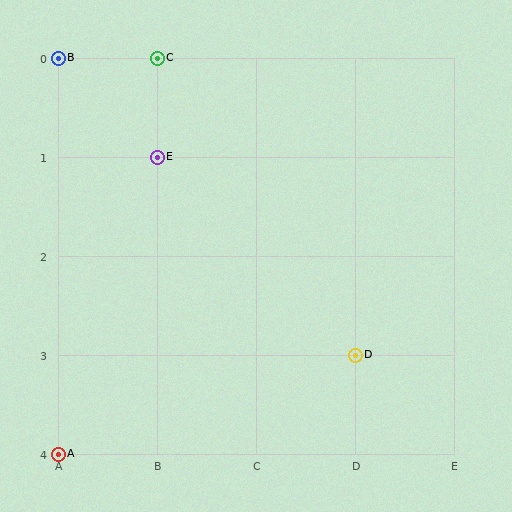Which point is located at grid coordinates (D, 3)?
Point D is at (D, 3).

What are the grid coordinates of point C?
Point C is at grid coordinates (B, 0).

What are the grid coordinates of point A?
Point A is at grid coordinates (A, 4).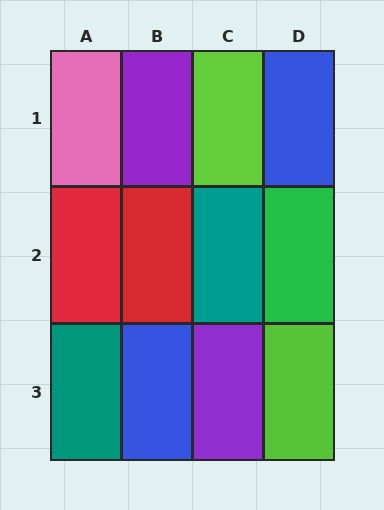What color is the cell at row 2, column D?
Green.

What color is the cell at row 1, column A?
Pink.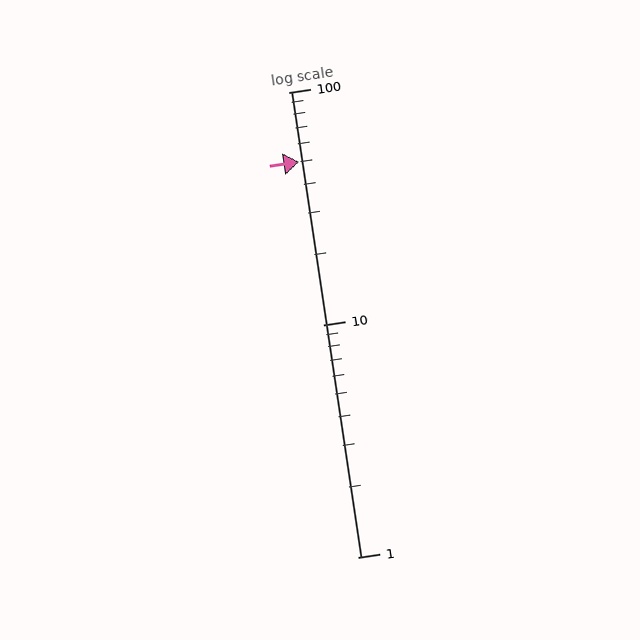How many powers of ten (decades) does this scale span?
The scale spans 2 decades, from 1 to 100.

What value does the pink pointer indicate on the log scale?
The pointer indicates approximately 50.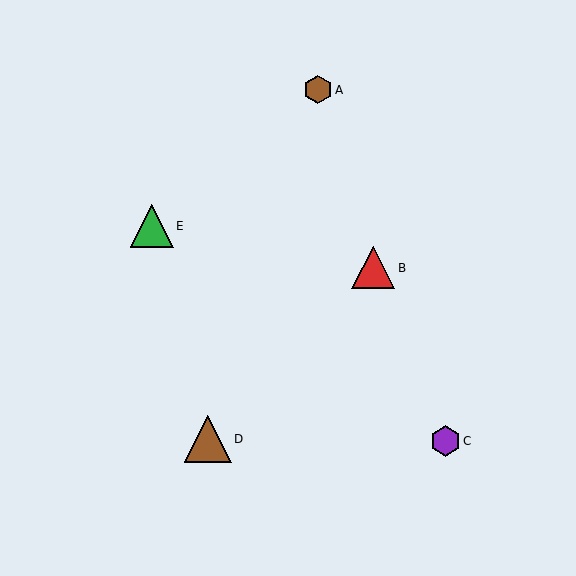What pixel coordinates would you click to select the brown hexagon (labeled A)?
Click at (318, 90) to select the brown hexagon A.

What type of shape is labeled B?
Shape B is a red triangle.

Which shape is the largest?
The brown triangle (labeled D) is the largest.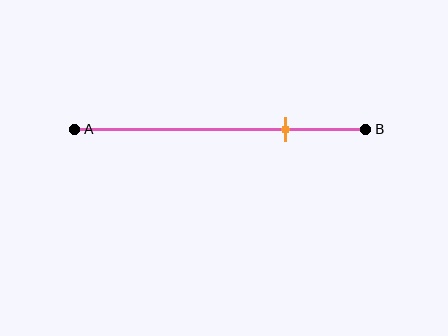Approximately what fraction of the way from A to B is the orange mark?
The orange mark is approximately 75% of the way from A to B.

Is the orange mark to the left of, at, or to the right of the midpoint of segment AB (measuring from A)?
The orange mark is to the right of the midpoint of segment AB.